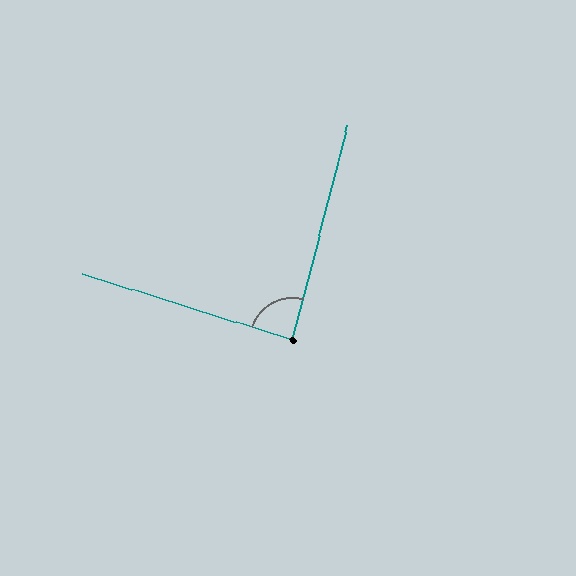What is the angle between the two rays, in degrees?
Approximately 87 degrees.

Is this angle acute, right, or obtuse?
It is approximately a right angle.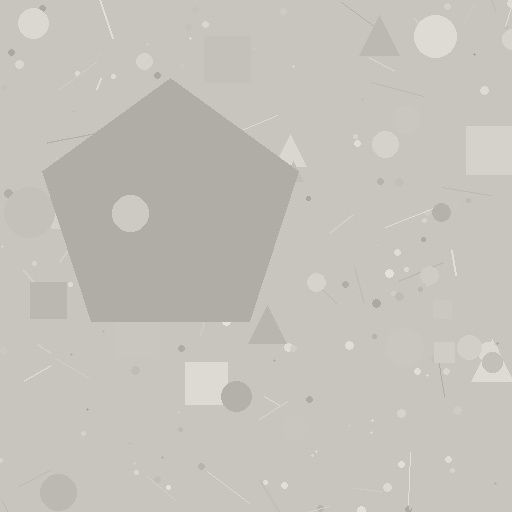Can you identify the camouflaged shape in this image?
The camouflaged shape is a pentagon.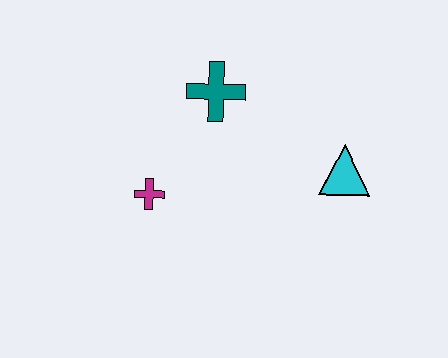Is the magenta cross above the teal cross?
No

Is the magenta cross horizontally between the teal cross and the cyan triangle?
No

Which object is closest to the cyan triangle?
The teal cross is closest to the cyan triangle.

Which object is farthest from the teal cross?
The cyan triangle is farthest from the teal cross.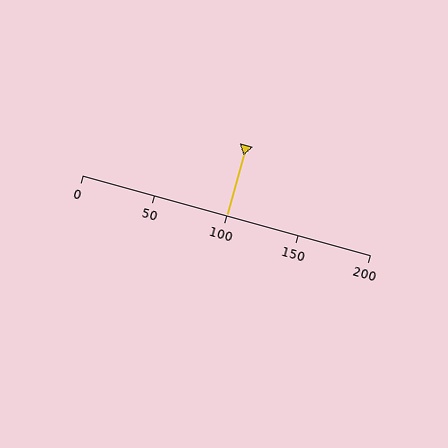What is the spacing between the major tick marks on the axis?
The major ticks are spaced 50 apart.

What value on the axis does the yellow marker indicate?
The marker indicates approximately 100.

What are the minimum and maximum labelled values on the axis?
The axis runs from 0 to 200.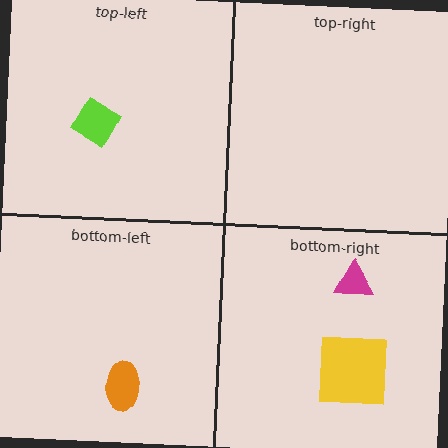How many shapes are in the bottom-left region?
1.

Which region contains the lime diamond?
The top-left region.